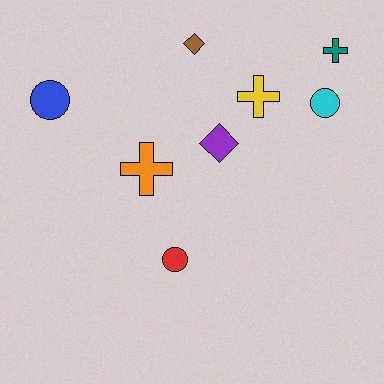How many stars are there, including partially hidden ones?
There are no stars.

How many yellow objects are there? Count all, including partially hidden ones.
There is 1 yellow object.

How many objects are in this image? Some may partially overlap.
There are 8 objects.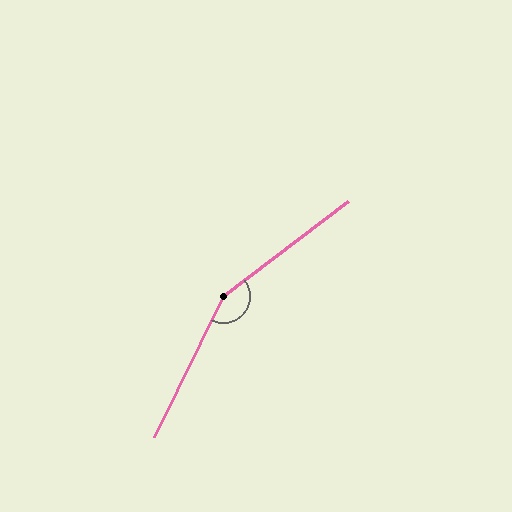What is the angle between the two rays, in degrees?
Approximately 154 degrees.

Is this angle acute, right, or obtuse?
It is obtuse.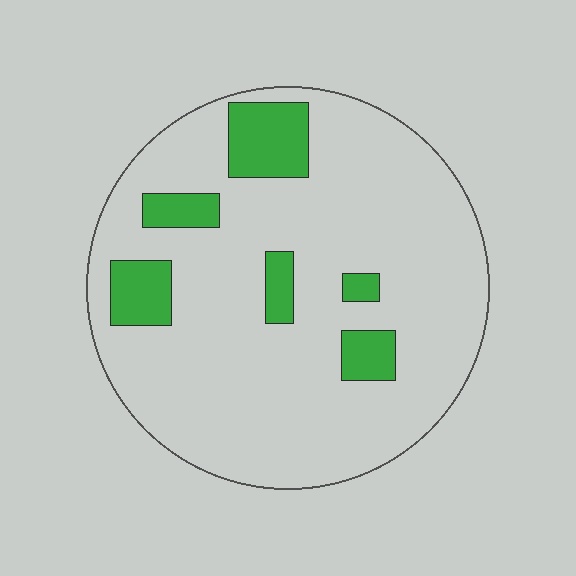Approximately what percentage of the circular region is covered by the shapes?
Approximately 15%.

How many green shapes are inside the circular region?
6.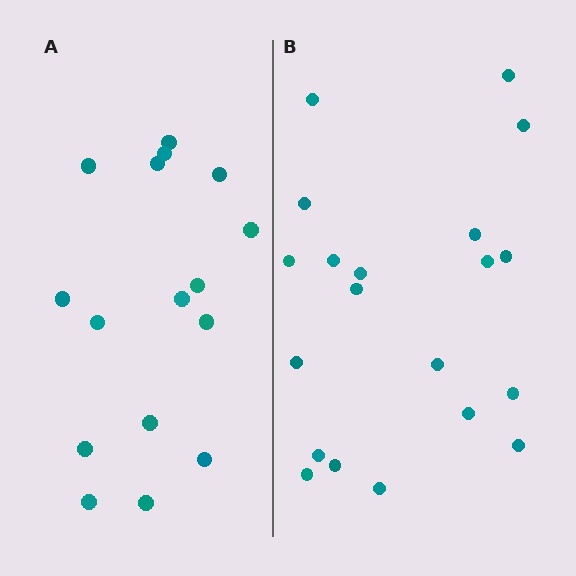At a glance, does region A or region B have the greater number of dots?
Region B (the right region) has more dots.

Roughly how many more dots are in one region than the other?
Region B has about 4 more dots than region A.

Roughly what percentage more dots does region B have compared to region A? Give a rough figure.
About 25% more.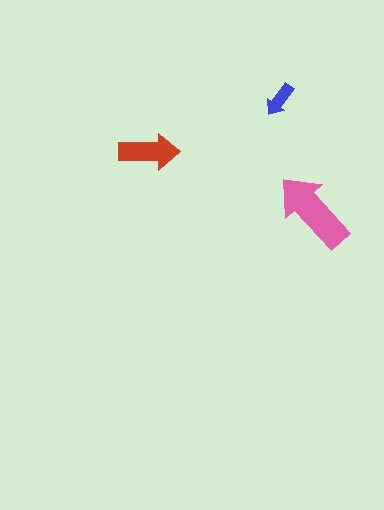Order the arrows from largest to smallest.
the pink one, the red one, the blue one.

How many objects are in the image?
There are 3 objects in the image.